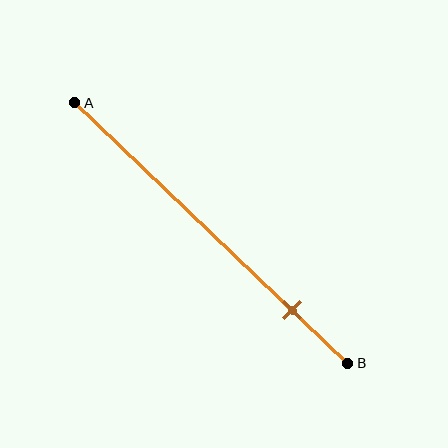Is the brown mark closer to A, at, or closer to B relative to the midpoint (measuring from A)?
The brown mark is closer to point B than the midpoint of segment AB.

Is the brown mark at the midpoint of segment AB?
No, the mark is at about 80% from A, not at the 50% midpoint.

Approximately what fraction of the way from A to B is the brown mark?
The brown mark is approximately 80% of the way from A to B.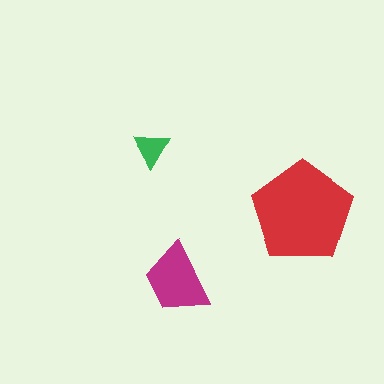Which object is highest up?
The green triangle is topmost.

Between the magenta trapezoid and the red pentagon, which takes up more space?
The red pentagon.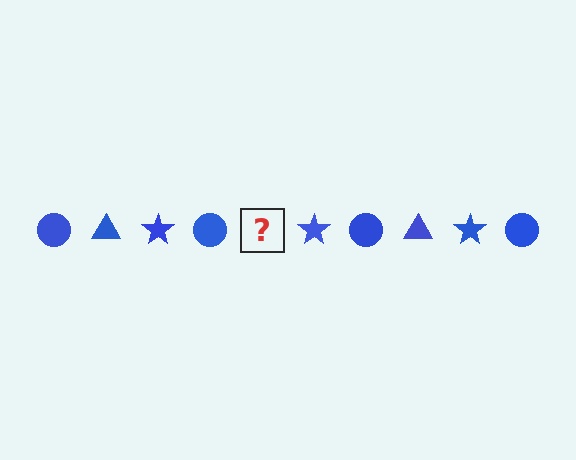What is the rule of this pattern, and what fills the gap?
The rule is that the pattern cycles through circle, triangle, star shapes in blue. The gap should be filled with a blue triangle.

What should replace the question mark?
The question mark should be replaced with a blue triangle.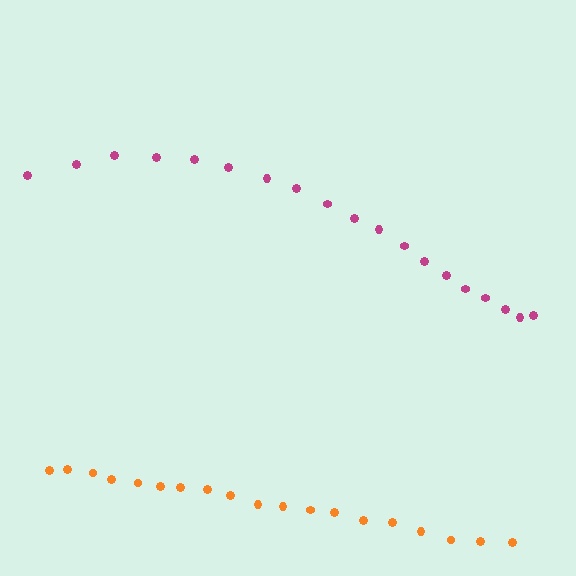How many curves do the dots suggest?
There are 2 distinct paths.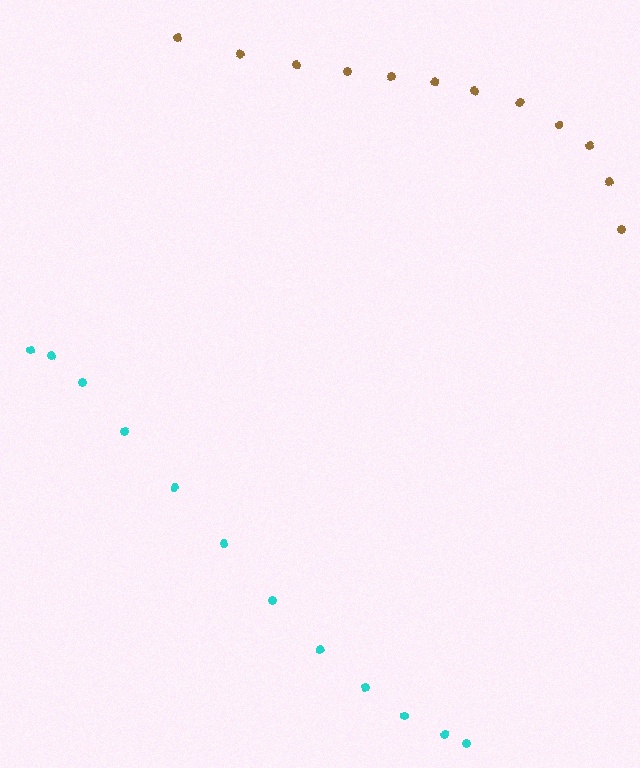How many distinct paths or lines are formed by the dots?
There are 2 distinct paths.